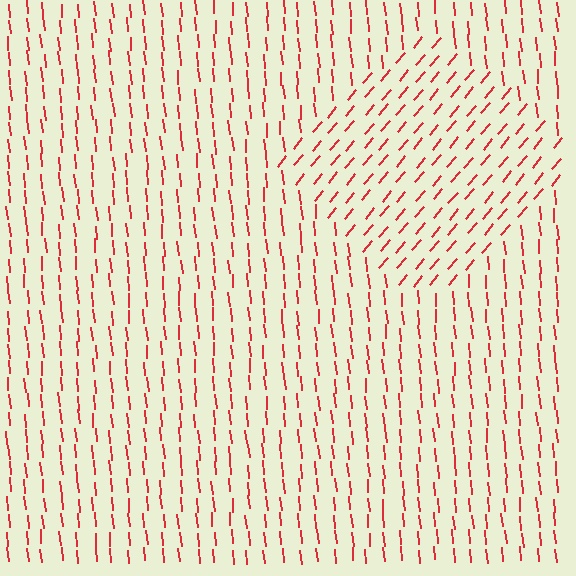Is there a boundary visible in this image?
Yes, there is a texture boundary formed by a change in line orientation.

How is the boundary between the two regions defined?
The boundary is defined purely by a change in line orientation (approximately 45 degrees difference). All lines are the same color and thickness.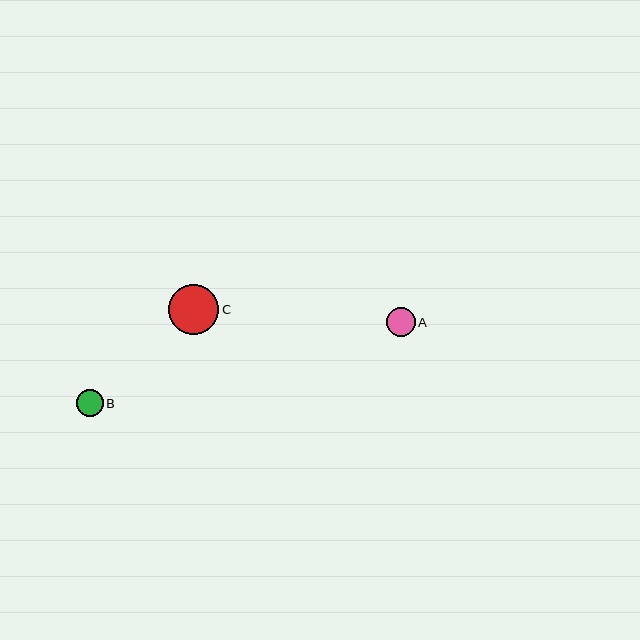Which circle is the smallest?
Circle B is the smallest with a size of approximately 27 pixels.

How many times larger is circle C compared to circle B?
Circle C is approximately 1.9 times the size of circle B.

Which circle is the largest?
Circle C is the largest with a size of approximately 50 pixels.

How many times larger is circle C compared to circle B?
Circle C is approximately 1.9 times the size of circle B.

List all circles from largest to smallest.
From largest to smallest: C, A, B.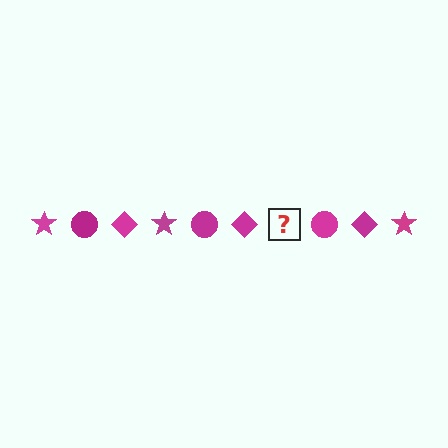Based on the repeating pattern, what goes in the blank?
The blank should be a magenta star.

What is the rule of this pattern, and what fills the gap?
The rule is that the pattern cycles through star, circle, diamond shapes in magenta. The gap should be filled with a magenta star.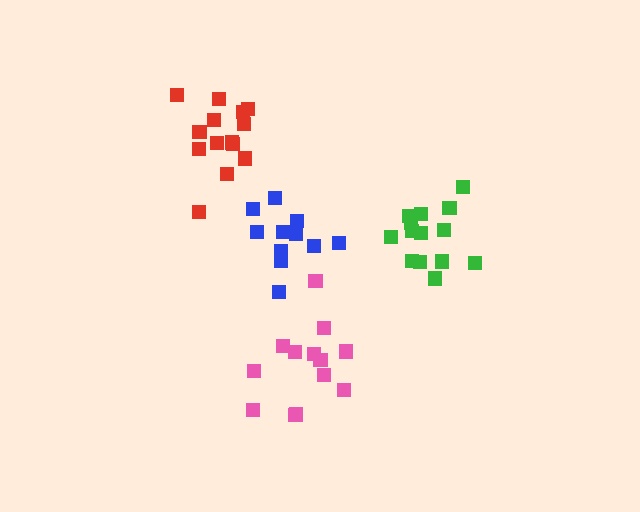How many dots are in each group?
Group 1: 14 dots, Group 2: 11 dots, Group 3: 13 dots, Group 4: 14 dots (52 total).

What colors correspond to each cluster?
The clusters are colored: green, blue, pink, red.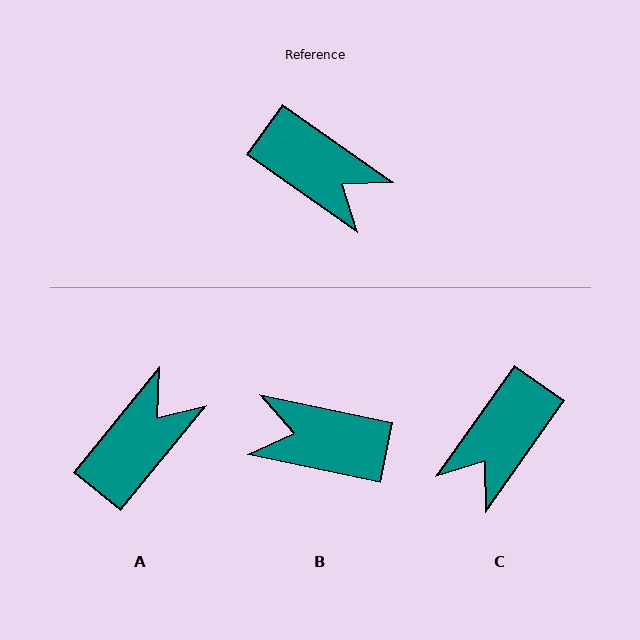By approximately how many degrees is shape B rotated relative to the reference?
Approximately 157 degrees clockwise.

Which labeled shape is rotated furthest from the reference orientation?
B, about 157 degrees away.